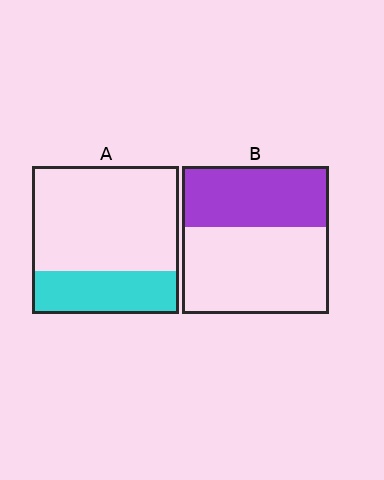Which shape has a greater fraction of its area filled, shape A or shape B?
Shape B.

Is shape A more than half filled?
No.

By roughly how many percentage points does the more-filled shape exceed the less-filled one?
By roughly 10 percentage points (B over A).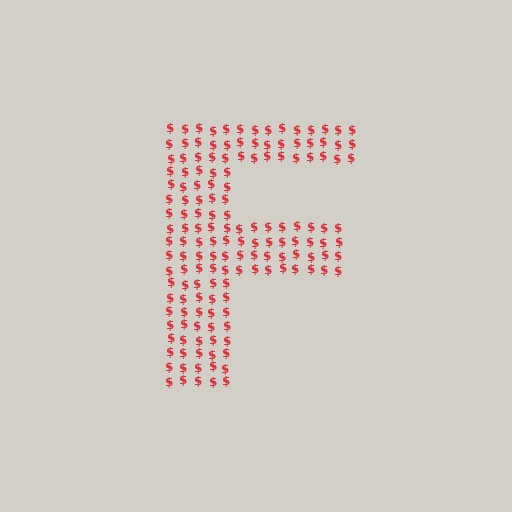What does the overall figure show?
The overall figure shows the letter F.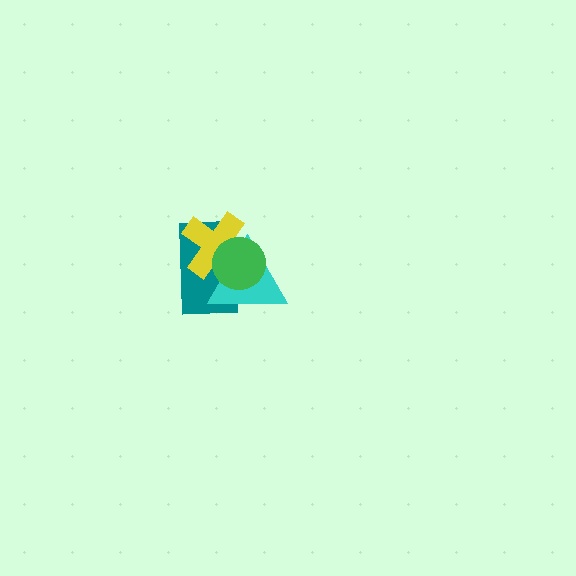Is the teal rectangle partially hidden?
Yes, it is partially covered by another shape.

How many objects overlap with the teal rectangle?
3 objects overlap with the teal rectangle.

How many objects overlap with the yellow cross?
3 objects overlap with the yellow cross.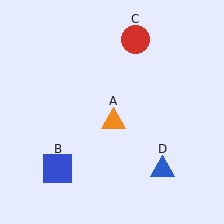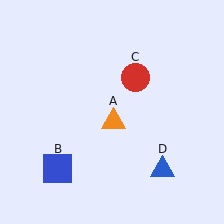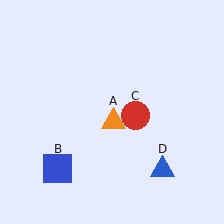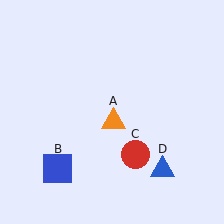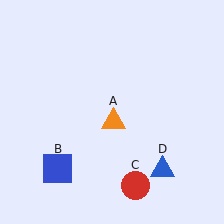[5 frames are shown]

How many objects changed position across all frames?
1 object changed position: red circle (object C).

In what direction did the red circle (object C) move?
The red circle (object C) moved down.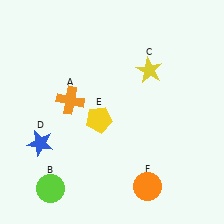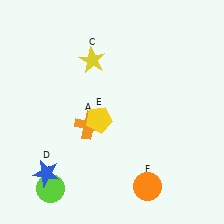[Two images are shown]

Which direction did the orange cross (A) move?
The orange cross (A) moved down.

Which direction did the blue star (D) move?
The blue star (D) moved down.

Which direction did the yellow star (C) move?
The yellow star (C) moved left.